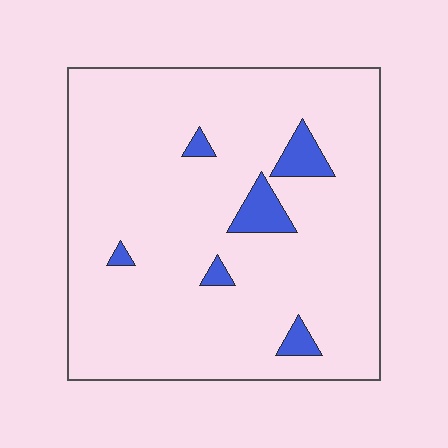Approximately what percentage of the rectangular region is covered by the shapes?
Approximately 5%.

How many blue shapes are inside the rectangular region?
6.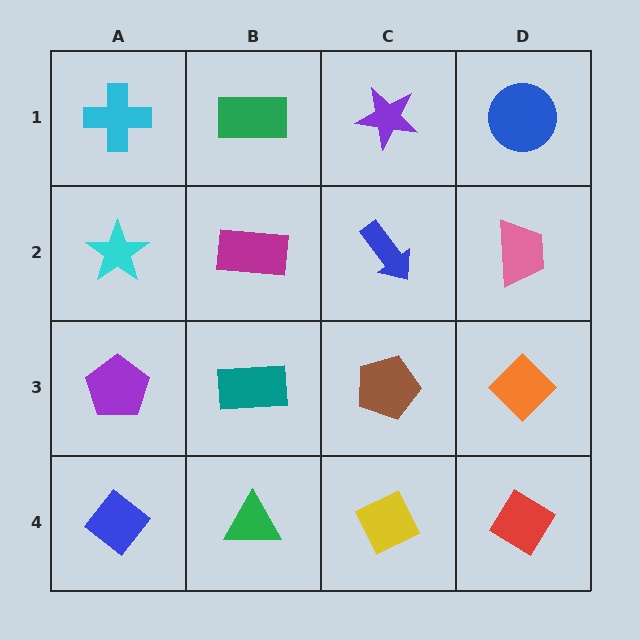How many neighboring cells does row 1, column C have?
3.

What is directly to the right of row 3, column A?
A teal rectangle.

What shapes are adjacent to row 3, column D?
A pink trapezoid (row 2, column D), a red diamond (row 4, column D), a brown pentagon (row 3, column C).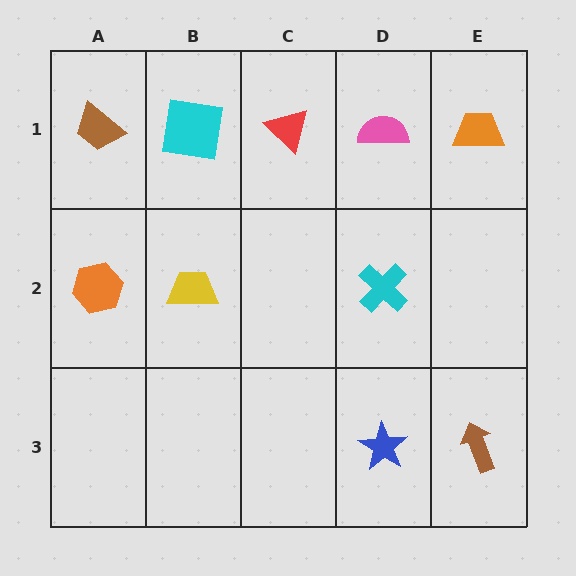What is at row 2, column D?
A cyan cross.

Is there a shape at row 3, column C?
No, that cell is empty.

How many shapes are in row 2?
3 shapes.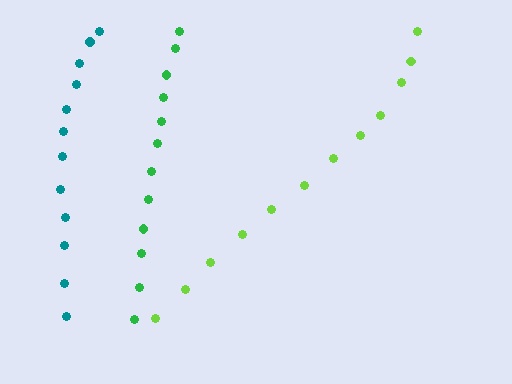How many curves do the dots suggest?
There are 3 distinct paths.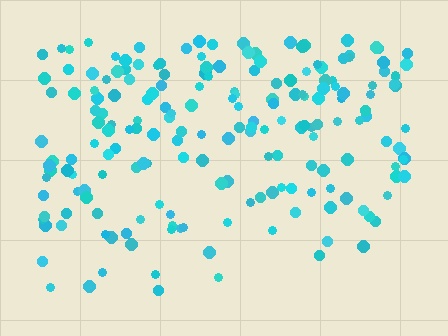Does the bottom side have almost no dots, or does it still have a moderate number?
Still a moderate number, just noticeably fewer than the top.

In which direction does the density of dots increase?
From bottom to top, with the top side densest.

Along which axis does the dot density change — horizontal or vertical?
Vertical.